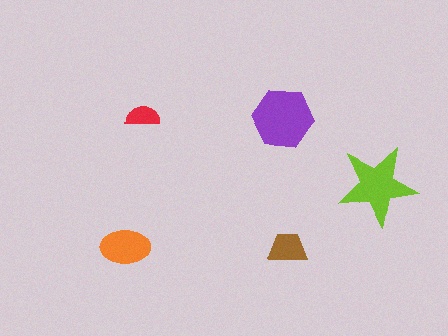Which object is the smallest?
The red semicircle.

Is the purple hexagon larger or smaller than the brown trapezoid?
Larger.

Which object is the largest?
The purple hexagon.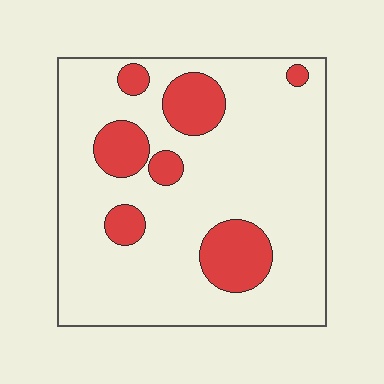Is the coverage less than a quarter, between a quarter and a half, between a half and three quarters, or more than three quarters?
Less than a quarter.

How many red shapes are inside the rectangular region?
7.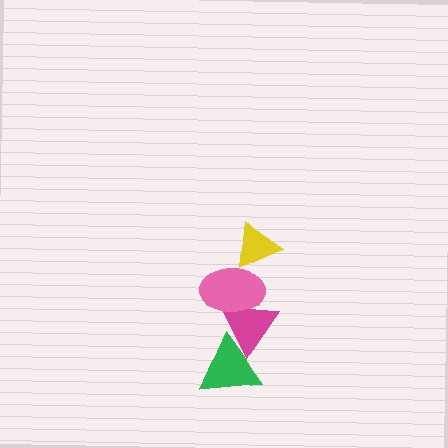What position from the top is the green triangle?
The green triangle is 4th from the top.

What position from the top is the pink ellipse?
The pink ellipse is 2nd from the top.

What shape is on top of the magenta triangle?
The pink ellipse is on top of the magenta triangle.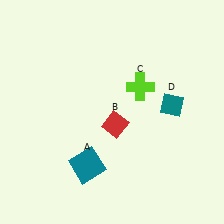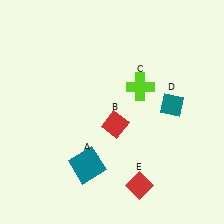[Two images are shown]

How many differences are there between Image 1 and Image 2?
There is 1 difference between the two images.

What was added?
A red diamond (E) was added in Image 2.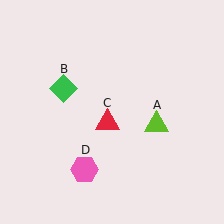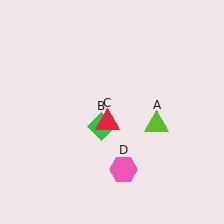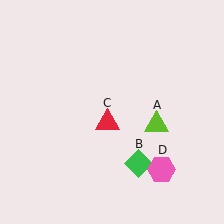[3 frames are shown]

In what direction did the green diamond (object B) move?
The green diamond (object B) moved down and to the right.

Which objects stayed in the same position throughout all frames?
Lime triangle (object A) and red triangle (object C) remained stationary.